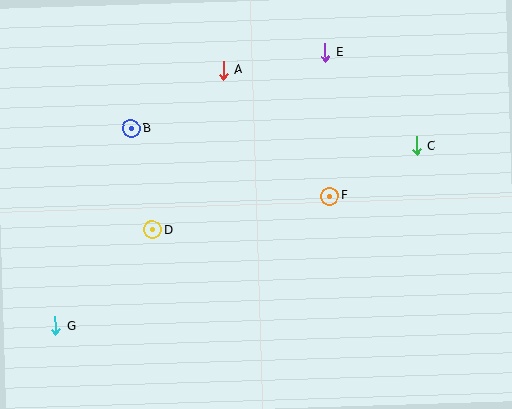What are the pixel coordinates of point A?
Point A is at (223, 70).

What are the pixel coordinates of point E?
Point E is at (325, 53).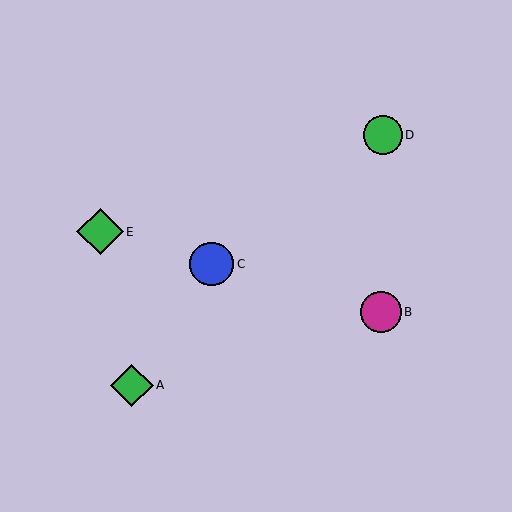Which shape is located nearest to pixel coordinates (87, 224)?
The green diamond (labeled E) at (100, 232) is nearest to that location.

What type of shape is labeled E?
Shape E is a green diamond.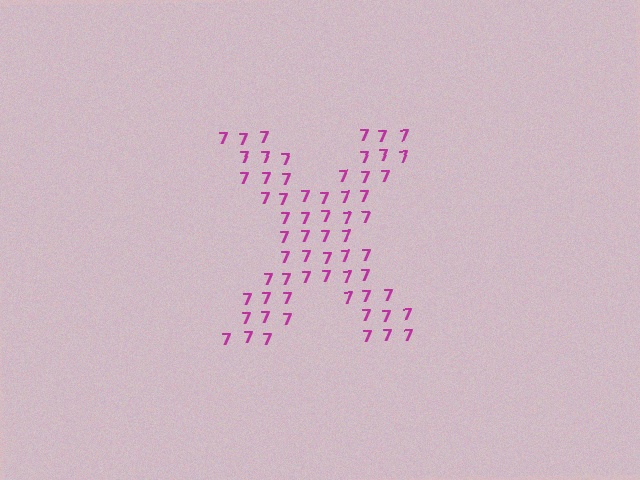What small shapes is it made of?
It is made of small digit 7's.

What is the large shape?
The large shape is the letter X.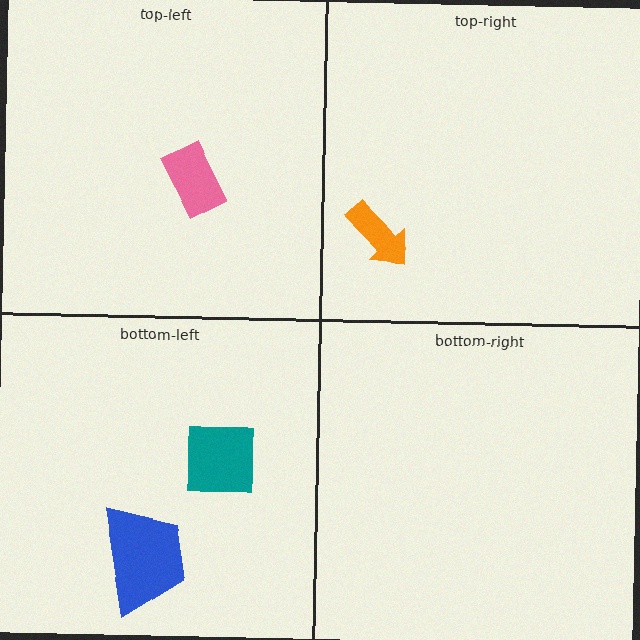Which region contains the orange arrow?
The top-right region.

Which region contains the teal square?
The bottom-left region.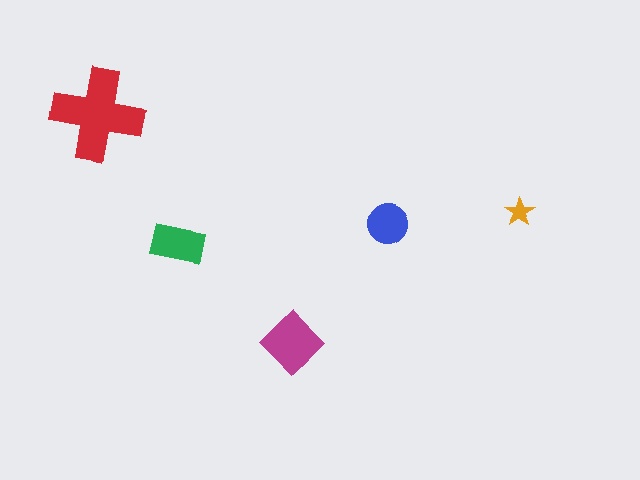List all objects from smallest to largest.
The orange star, the blue circle, the green rectangle, the magenta diamond, the red cross.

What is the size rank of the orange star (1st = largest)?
5th.